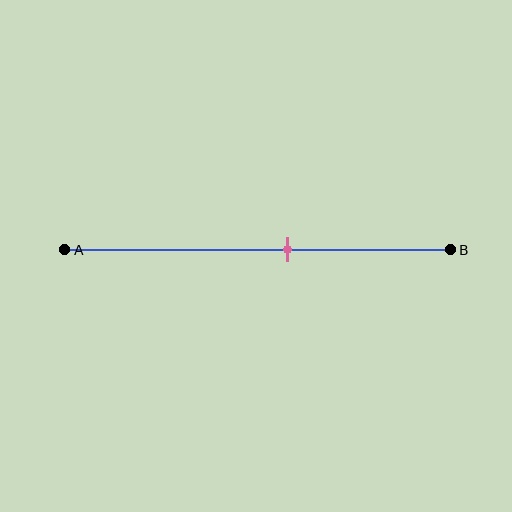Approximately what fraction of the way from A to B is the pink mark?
The pink mark is approximately 60% of the way from A to B.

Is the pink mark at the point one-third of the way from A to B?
No, the mark is at about 60% from A, not at the 33% one-third point.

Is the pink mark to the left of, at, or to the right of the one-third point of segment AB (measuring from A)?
The pink mark is to the right of the one-third point of segment AB.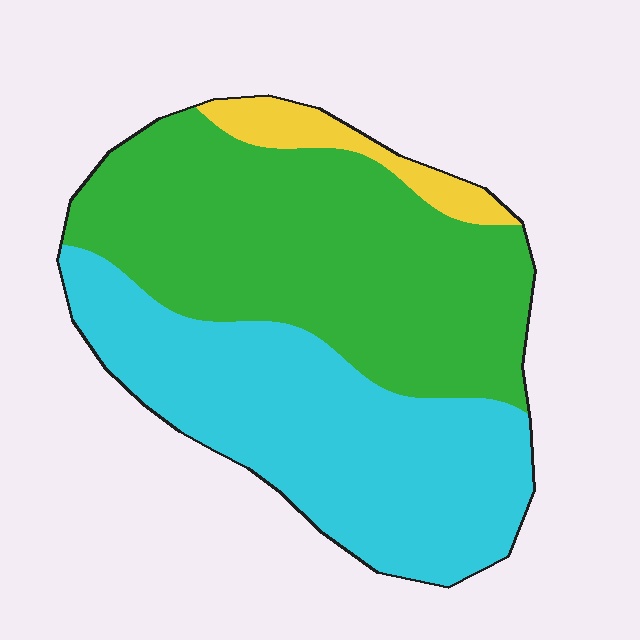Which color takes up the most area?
Green, at roughly 50%.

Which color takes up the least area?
Yellow, at roughly 5%.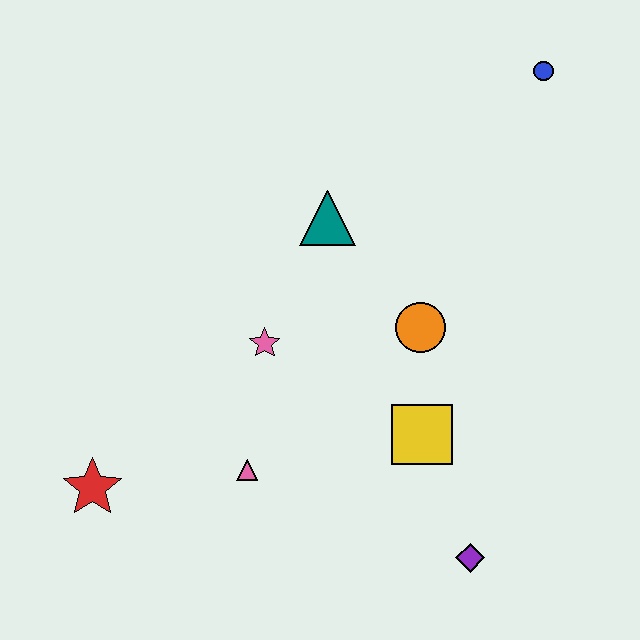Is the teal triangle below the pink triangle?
No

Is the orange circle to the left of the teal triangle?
No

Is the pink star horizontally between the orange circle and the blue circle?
No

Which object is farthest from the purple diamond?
The blue circle is farthest from the purple diamond.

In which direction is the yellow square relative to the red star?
The yellow square is to the right of the red star.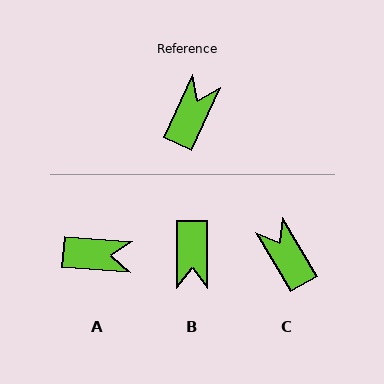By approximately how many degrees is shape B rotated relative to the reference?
Approximately 155 degrees clockwise.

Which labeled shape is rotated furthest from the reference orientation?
B, about 155 degrees away.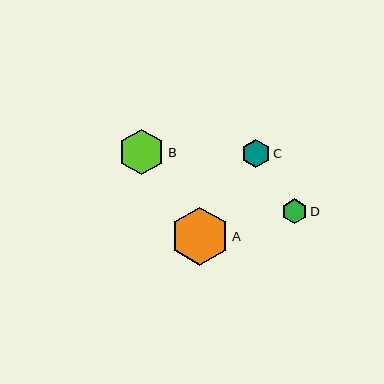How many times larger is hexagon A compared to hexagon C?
Hexagon A is approximately 2.1 times the size of hexagon C.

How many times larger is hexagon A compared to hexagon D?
Hexagon A is approximately 2.3 times the size of hexagon D.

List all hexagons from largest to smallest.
From largest to smallest: A, B, C, D.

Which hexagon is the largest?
Hexagon A is the largest with a size of approximately 59 pixels.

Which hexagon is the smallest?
Hexagon D is the smallest with a size of approximately 25 pixels.